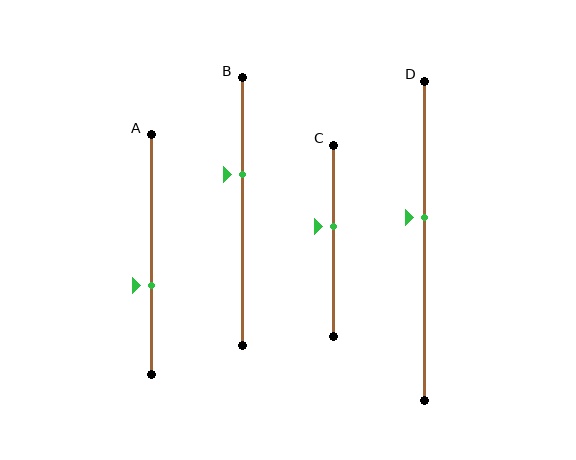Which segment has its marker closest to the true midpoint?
Segment D has its marker closest to the true midpoint.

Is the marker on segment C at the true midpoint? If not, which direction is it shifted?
No, the marker on segment C is shifted upward by about 8% of the segment length.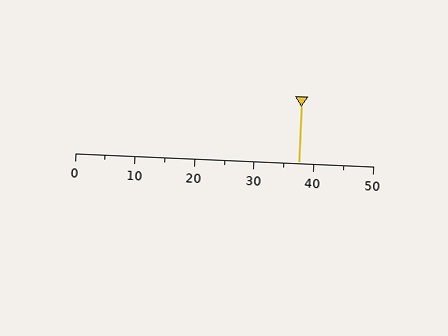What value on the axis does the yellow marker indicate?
The marker indicates approximately 37.5.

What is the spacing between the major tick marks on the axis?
The major ticks are spaced 10 apart.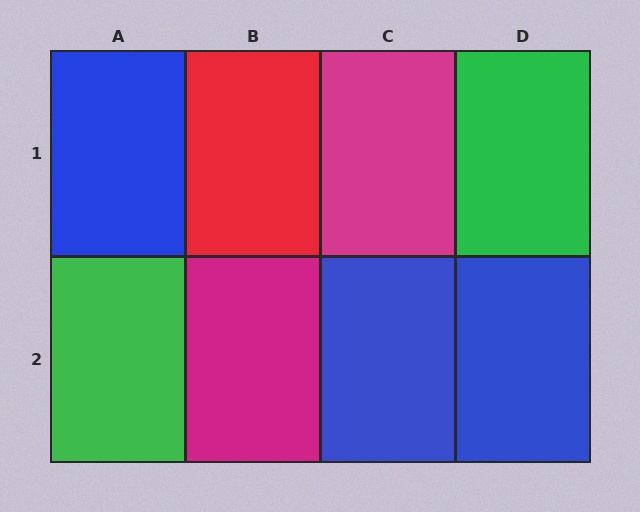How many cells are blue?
3 cells are blue.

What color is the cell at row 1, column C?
Magenta.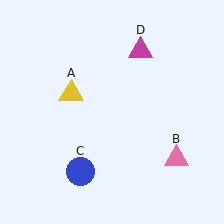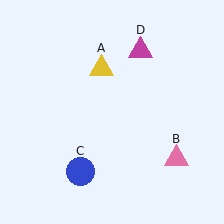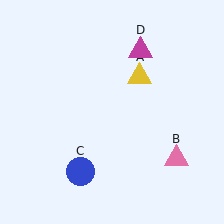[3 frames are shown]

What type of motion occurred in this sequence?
The yellow triangle (object A) rotated clockwise around the center of the scene.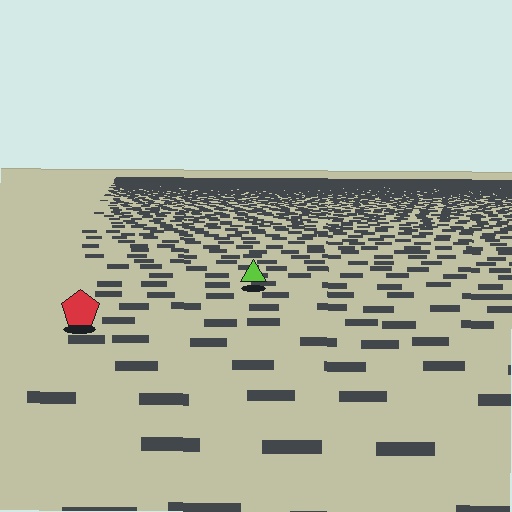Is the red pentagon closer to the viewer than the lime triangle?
Yes. The red pentagon is closer — you can tell from the texture gradient: the ground texture is coarser near it.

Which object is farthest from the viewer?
The lime triangle is farthest from the viewer. It appears smaller and the ground texture around it is denser.